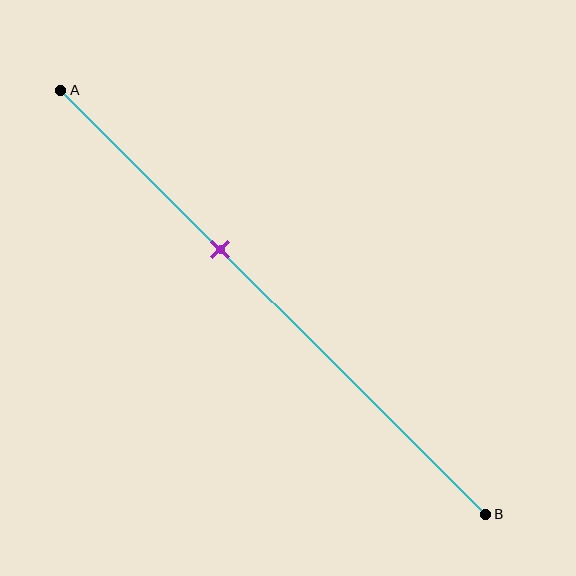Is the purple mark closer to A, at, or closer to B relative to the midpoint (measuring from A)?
The purple mark is closer to point A than the midpoint of segment AB.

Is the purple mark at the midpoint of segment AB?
No, the mark is at about 40% from A, not at the 50% midpoint.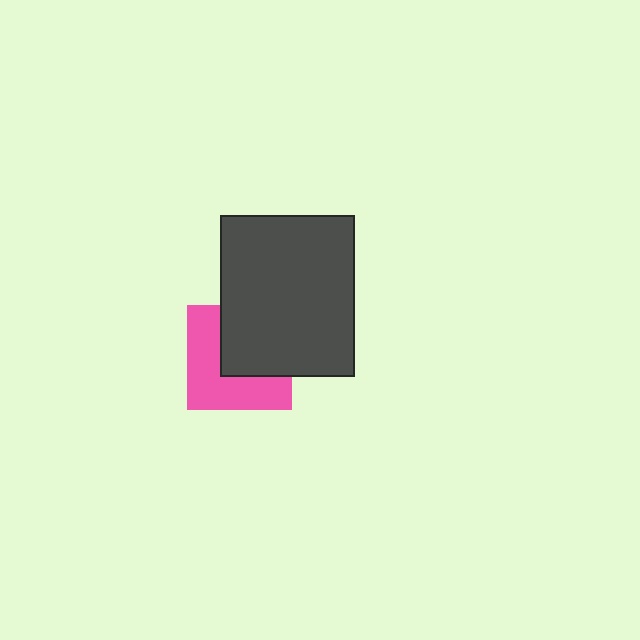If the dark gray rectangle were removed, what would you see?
You would see the complete pink square.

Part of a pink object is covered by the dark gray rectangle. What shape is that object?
It is a square.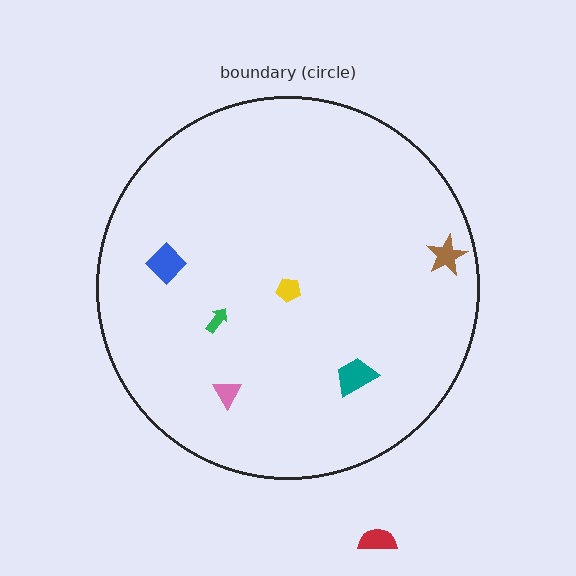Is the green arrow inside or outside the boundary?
Inside.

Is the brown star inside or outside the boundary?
Inside.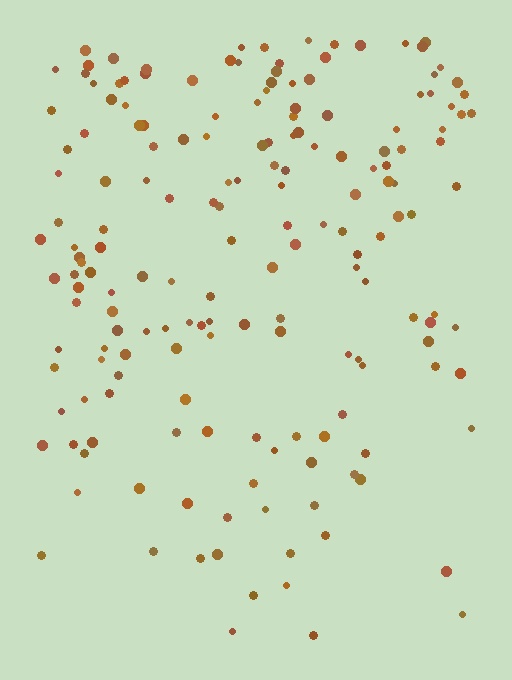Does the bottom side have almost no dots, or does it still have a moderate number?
Still a moderate number, just noticeably fewer than the top.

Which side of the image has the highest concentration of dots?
The top.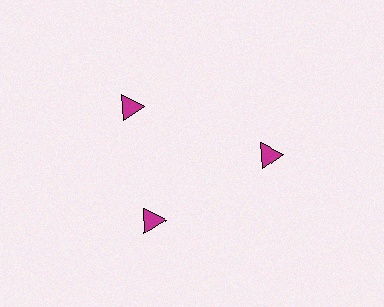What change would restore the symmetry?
The symmetry would be restored by rotating it back into even spacing with its neighbors so that all 3 triangles sit at equal angles and equal distance from the center.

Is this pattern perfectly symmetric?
No. The 3 magenta triangles are arranged in a ring, but one element near the 11 o'clock position is rotated out of alignment along the ring, breaking the 3-fold rotational symmetry.